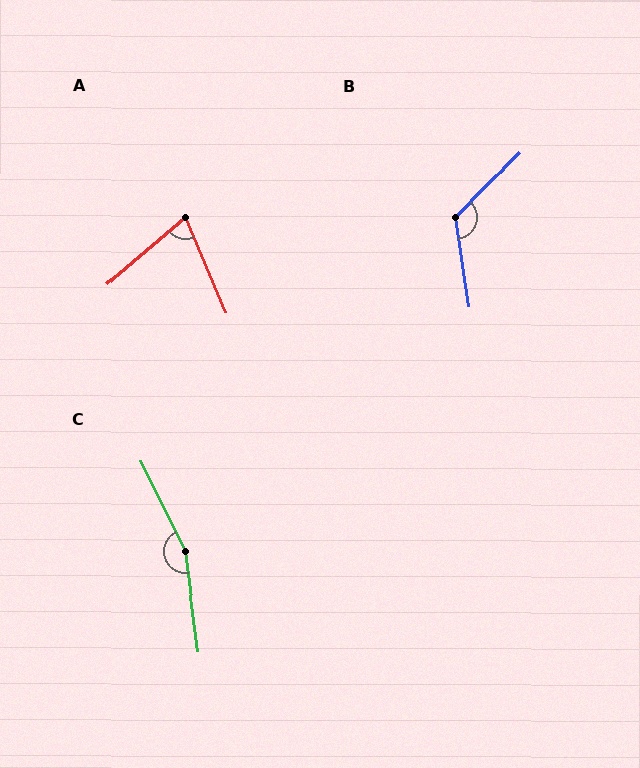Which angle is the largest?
C, at approximately 161 degrees.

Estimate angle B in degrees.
Approximately 127 degrees.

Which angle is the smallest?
A, at approximately 72 degrees.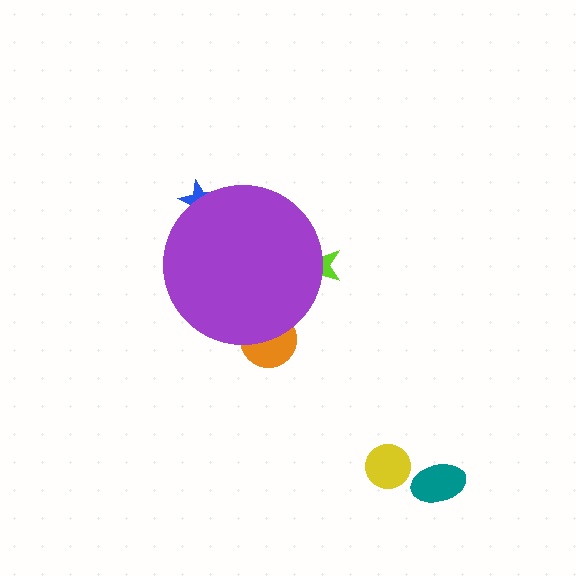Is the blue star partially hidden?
Yes, the blue star is partially hidden behind the purple circle.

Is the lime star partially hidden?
Yes, the lime star is partially hidden behind the purple circle.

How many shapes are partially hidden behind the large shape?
3 shapes are partially hidden.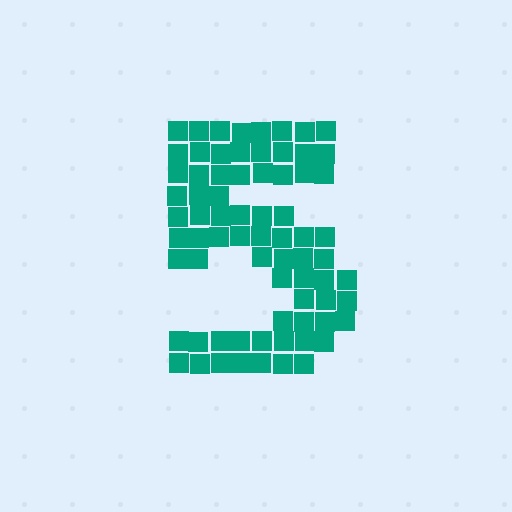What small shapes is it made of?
It is made of small squares.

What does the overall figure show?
The overall figure shows the digit 5.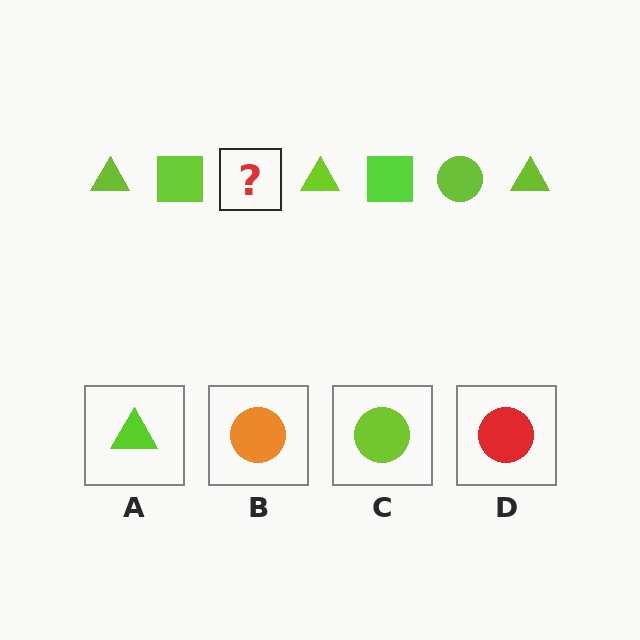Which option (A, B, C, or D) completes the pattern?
C.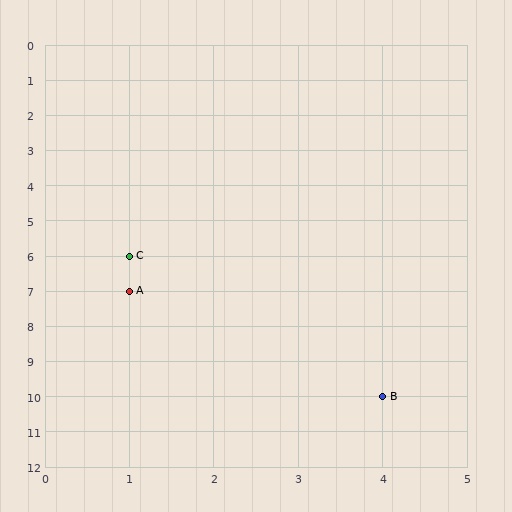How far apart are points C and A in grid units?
Points C and A are 1 row apart.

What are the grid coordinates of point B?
Point B is at grid coordinates (4, 10).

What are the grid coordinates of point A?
Point A is at grid coordinates (1, 7).